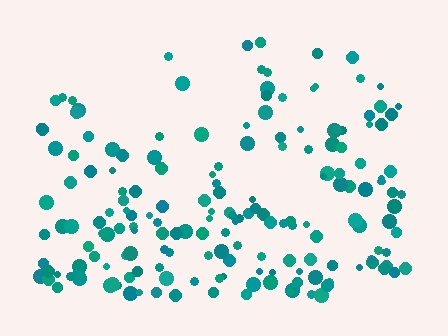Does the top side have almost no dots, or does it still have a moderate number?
Still a moderate number, just noticeably fewer than the bottom.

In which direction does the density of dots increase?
From top to bottom, with the bottom side densest.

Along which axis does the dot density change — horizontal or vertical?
Vertical.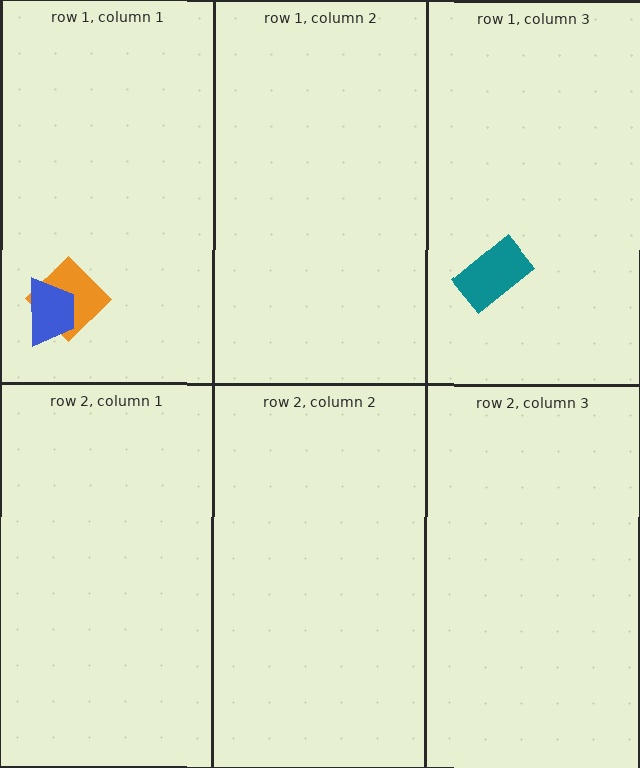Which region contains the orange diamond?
The row 1, column 1 region.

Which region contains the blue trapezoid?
The row 1, column 1 region.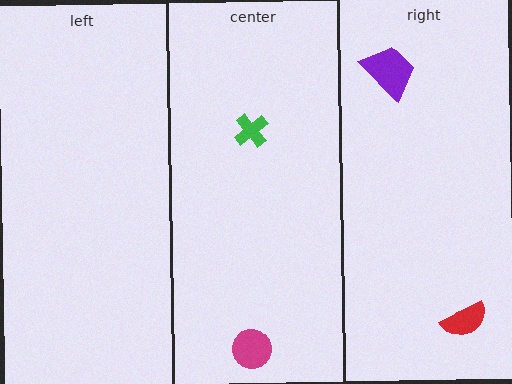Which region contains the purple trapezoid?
The right region.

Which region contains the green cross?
The center region.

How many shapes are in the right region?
2.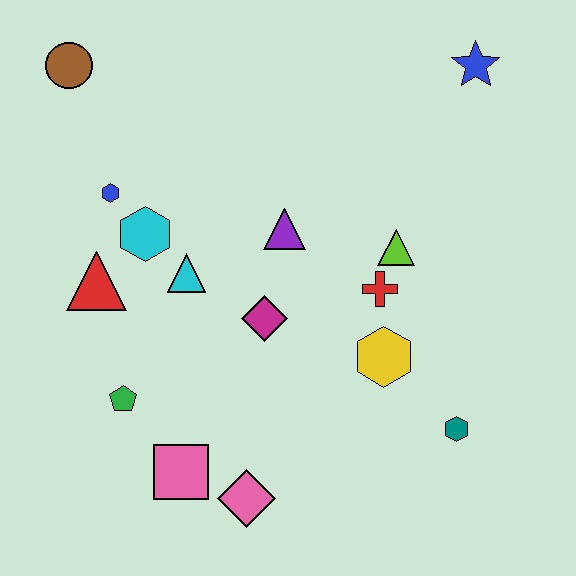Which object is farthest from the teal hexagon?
The brown circle is farthest from the teal hexagon.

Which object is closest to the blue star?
The lime triangle is closest to the blue star.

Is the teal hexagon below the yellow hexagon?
Yes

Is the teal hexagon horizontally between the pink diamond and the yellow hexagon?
No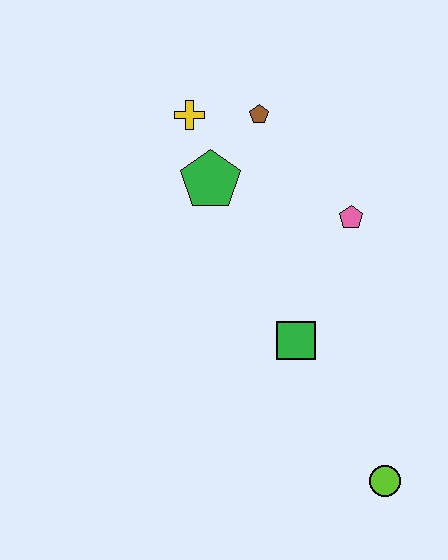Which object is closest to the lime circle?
The green square is closest to the lime circle.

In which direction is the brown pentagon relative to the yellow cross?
The brown pentagon is to the right of the yellow cross.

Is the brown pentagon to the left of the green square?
Yes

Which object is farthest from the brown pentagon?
The lime circle is farthest from the brown pentagon.